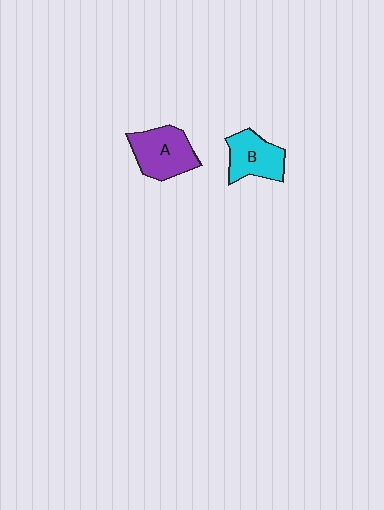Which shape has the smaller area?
Shape B (cyan).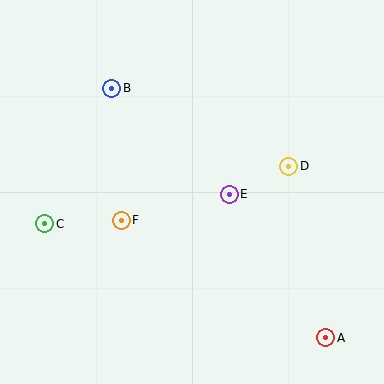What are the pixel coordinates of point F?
Point F is at (121, 220).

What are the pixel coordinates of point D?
Point D is at (289, 166).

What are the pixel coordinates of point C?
Point C is at (45, 224).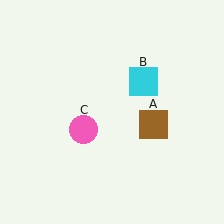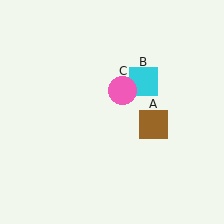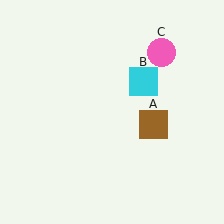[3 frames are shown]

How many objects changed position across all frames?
1 object changed position: pink circle (object C).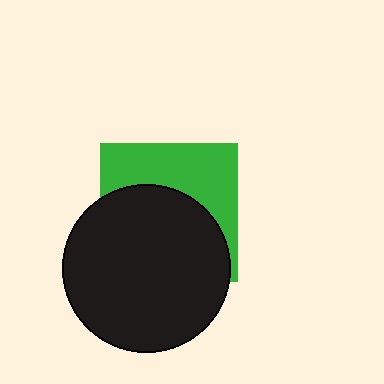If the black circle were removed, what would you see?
You would see the complete green square.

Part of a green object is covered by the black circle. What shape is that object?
It is a square.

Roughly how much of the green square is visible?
A small part of it is visible (roughly 42%).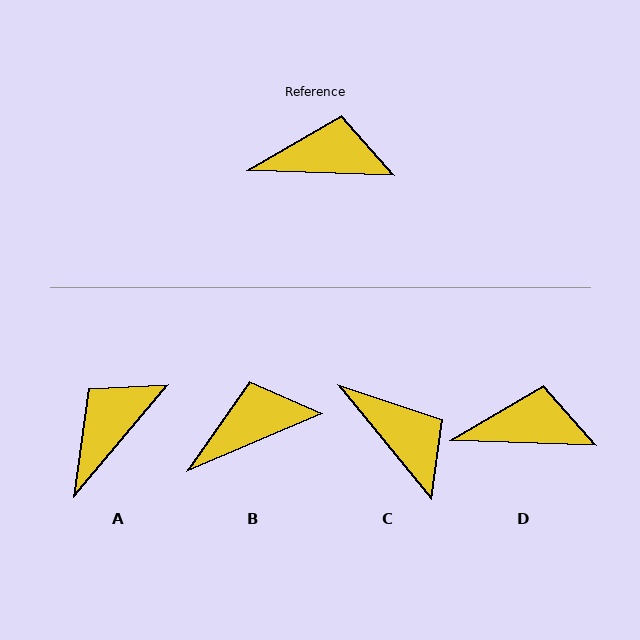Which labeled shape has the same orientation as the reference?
D.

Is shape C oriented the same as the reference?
No, it is off by about 49 degrees.